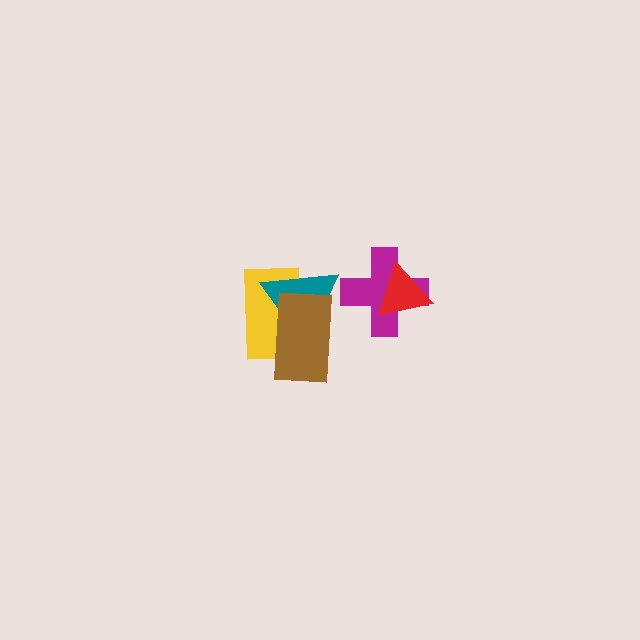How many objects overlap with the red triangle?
1 object overlaps with the red triangle.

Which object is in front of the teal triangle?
The brown rectangle is in front of the teal triangle.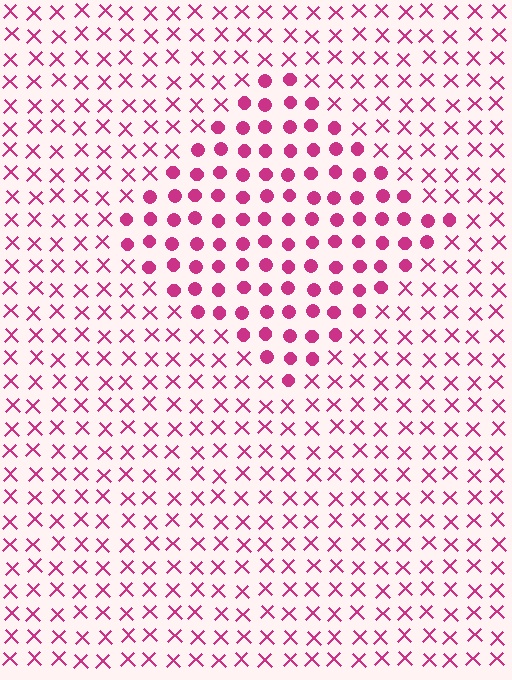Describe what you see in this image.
The image is filled with small magenta elements arranged in a uniform grid. A diamond-shaped region contains circles, while the surrounding area contains X marks. The boundary is defined purely by the change in element shape.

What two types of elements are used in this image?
The image uses circles inside the diamond region and X marks outside it.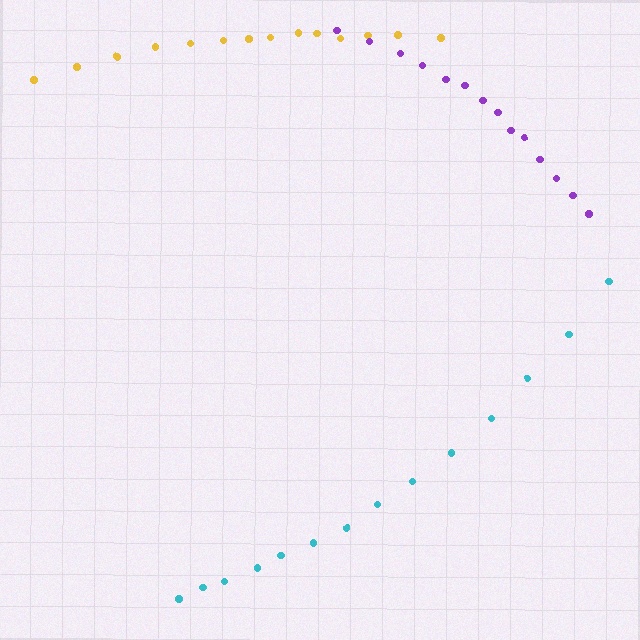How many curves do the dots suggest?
There are 3 distinct paths.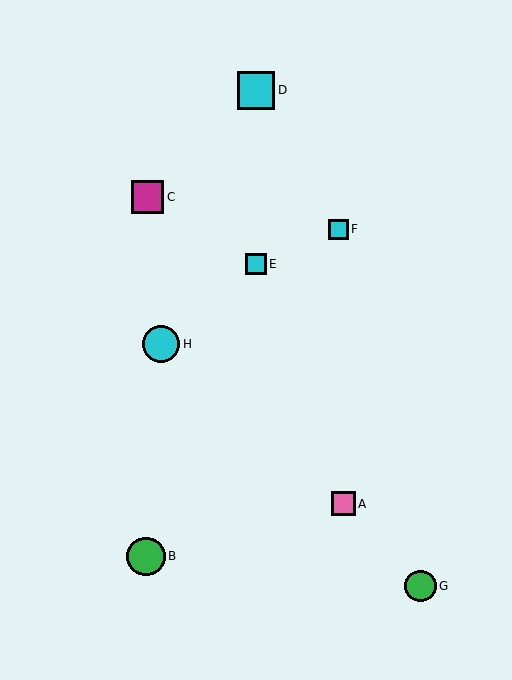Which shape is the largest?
The green circle (labeled B) is the largest.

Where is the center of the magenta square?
The center of the magenta square is at (148, 197).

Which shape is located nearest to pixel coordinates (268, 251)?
The cyan square (labeled E) at (256, 264) is nearest to that location.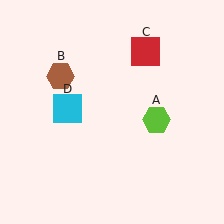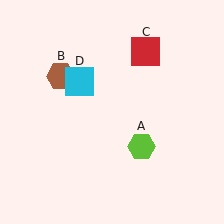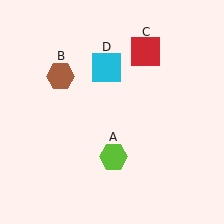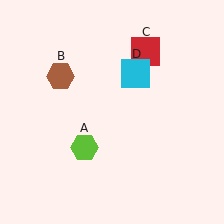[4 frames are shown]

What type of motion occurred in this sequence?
The lime hexagon (object A), cyan square (object D) rotated clockwise around the center of the scene.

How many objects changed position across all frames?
2 objects changed position: lime hexagon (object A), cyan square (object D).